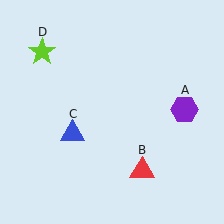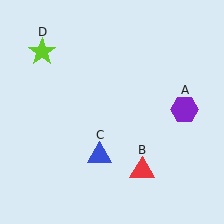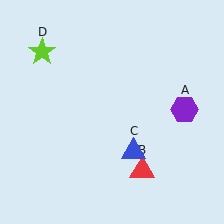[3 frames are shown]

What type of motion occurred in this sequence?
The blue triangle (object C) rotated counterclockwise around the center of the scene.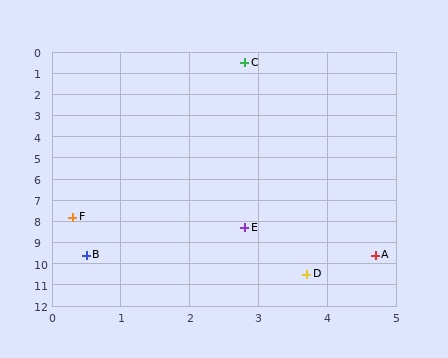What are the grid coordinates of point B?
Point B is at approximately (0.5, 9.6).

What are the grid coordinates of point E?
Point E is at approximately (2.8, 8.3).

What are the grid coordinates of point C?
Point C is at approximately (2.8, 0.5).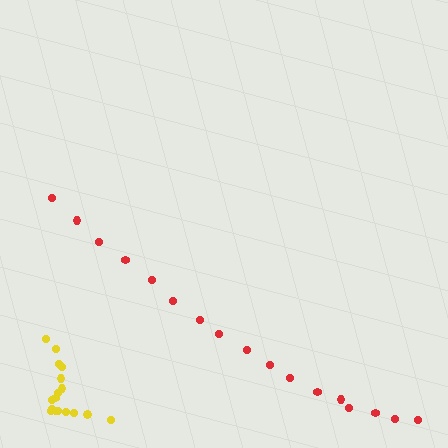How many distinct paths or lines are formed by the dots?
There are 2 distinct paths.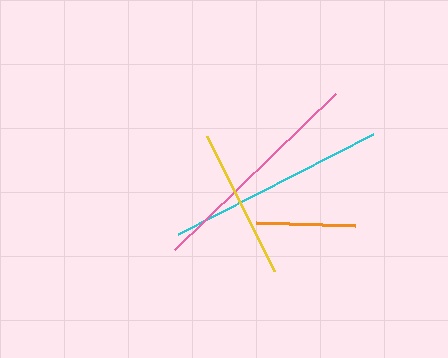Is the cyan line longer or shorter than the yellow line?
The cyan line is longer than the yellow line.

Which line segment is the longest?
The pink line is the longest at approximately 224 pixels.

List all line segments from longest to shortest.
From longest to shortest: pink, cyan, yellow, orange.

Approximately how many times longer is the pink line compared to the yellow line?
The pink line is approximately 1.5 times the length of the yellow line.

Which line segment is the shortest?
The orange line is the shortest at approximately 100 pixels.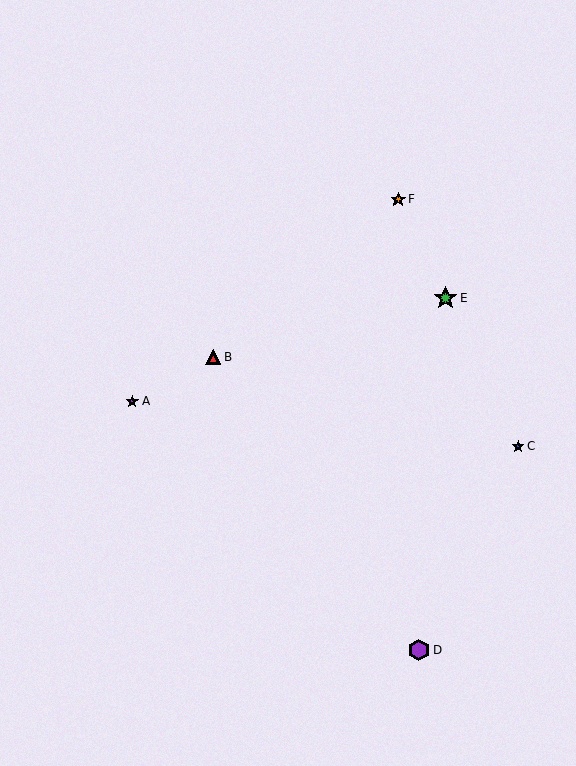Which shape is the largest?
The green star (labeled E) is the largest.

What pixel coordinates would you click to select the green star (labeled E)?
Click at (445, 298) to select the green star E.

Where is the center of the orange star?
The center of the orange star is at (398, 199).